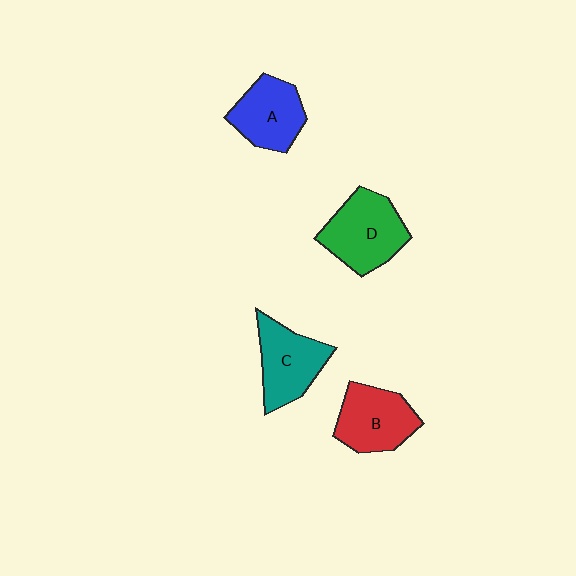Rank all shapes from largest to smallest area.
From largest to smallest: D (green), C (teal), B (red), A (blue).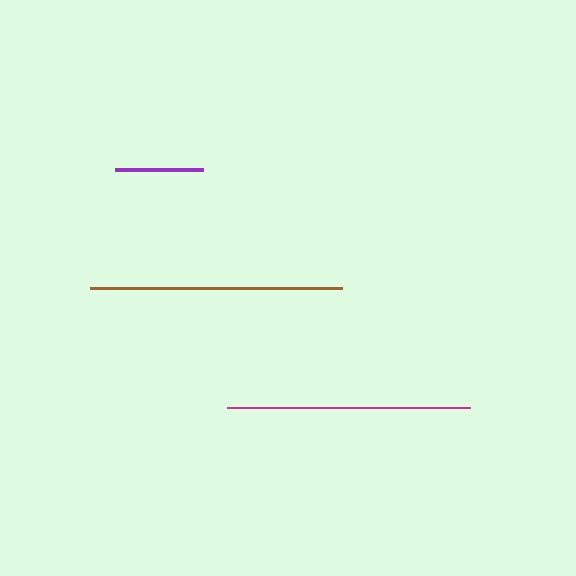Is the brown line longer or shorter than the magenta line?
The brown line is longer than the magenta line.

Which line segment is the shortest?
The purple line is the shortest at approximately 88 pixels.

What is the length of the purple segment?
The purple segment is approximately 88 pixels long.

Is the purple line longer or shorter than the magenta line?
The magenta line is longer than the purple line.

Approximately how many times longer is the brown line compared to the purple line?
The brown line is approximately 2.9 times the length of the purple line.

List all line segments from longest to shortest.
From longest to shortest: brown, magenta, purple.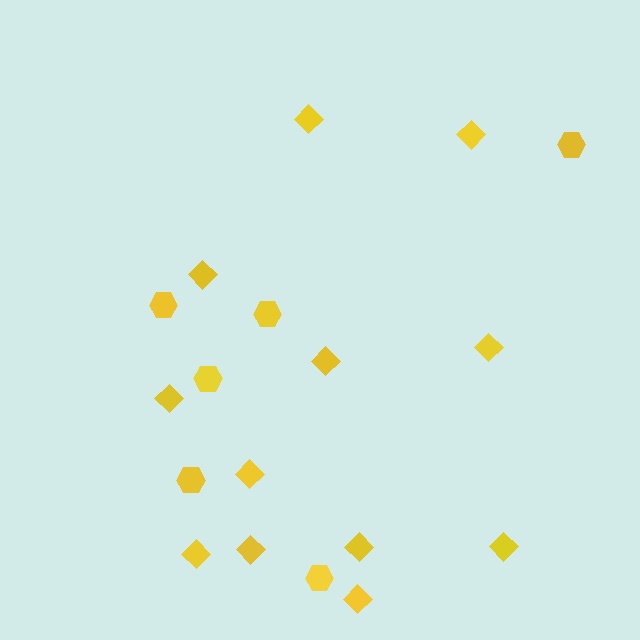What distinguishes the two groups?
There are 2 groups: one group of hexagons (6) and one group of diamonds (12).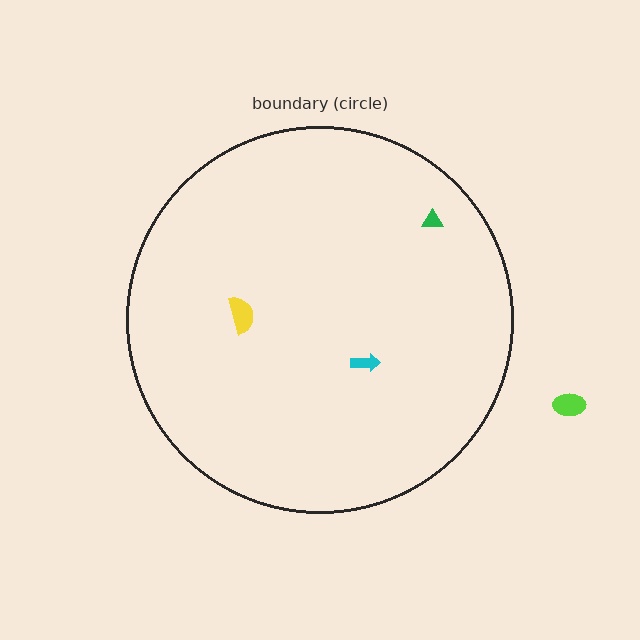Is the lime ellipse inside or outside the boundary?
Outside.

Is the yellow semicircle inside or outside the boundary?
Inside.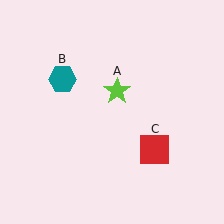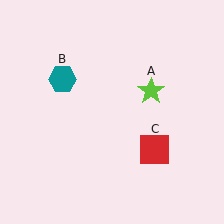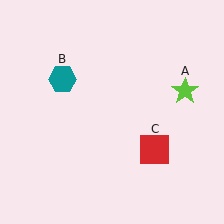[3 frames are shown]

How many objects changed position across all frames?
1 object changed position: lime star (object A).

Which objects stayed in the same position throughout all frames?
Teal hexagon (object B) and red square (object C) remained stationary.